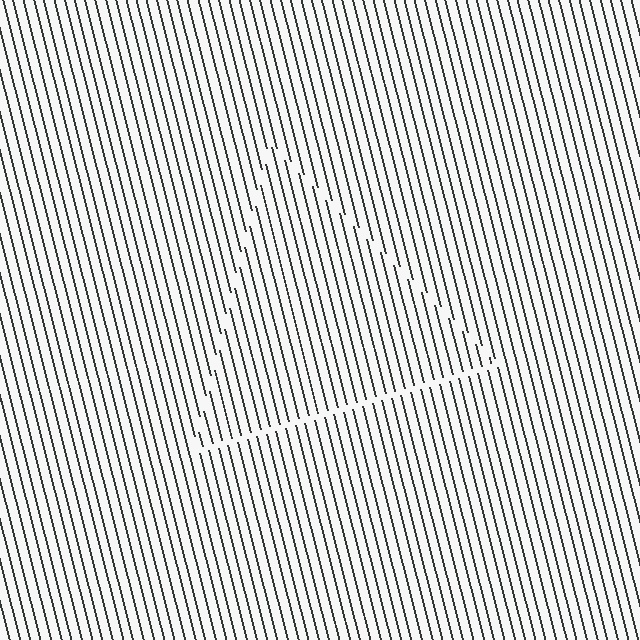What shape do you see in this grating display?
An illusory triangle. The interior of the shape contains the same grating, shifted by half a period — the contour is defined by the phase discontinuity where line-ends from the inner and outer gratings abut.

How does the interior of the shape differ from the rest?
The interior of the shape contains the same grating, shifted by half a period — the contour is defined by the phase discontinuity where line-ends from the inner and outer gratings abut.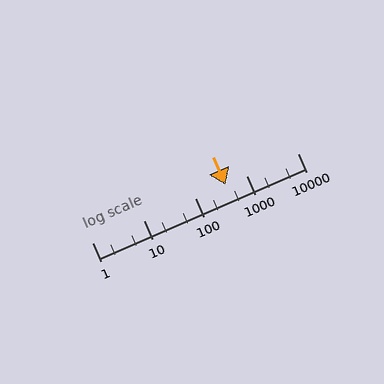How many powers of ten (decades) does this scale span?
The scale spans 4 decades, from 1 to 10000.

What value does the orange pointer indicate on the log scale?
The pointer indicates approximately 400.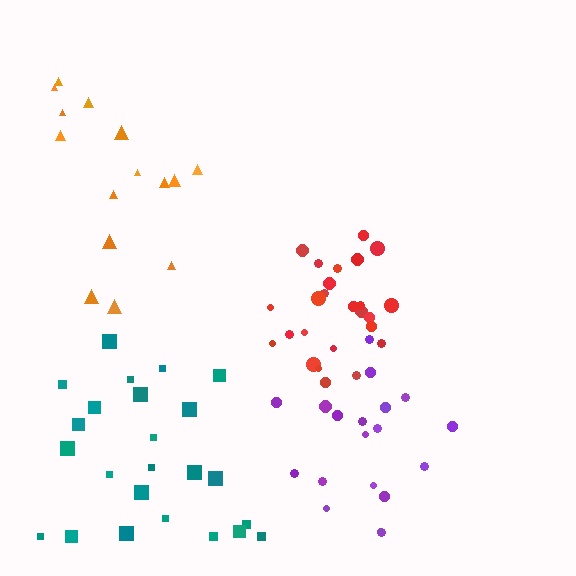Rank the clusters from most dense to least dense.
red, purple, teal, orange.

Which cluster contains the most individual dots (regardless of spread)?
Red (25).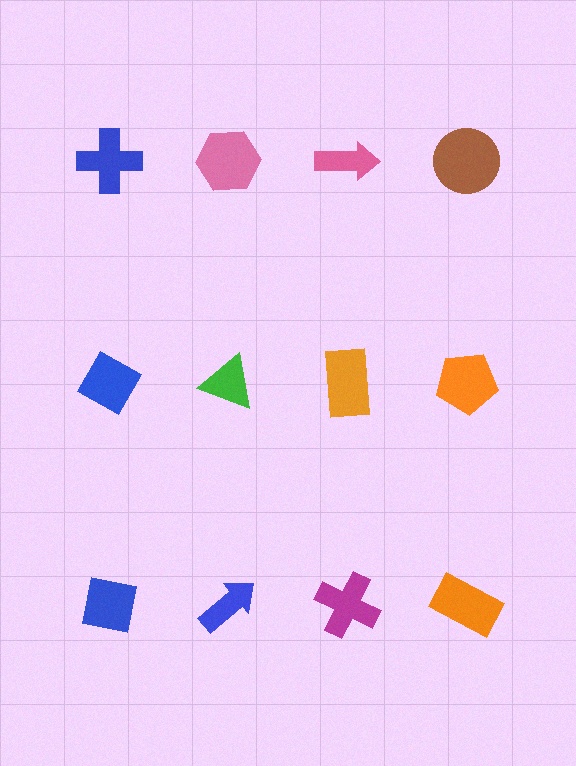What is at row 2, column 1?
A blue diamond.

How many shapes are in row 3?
4 shapes.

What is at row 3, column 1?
A blue square.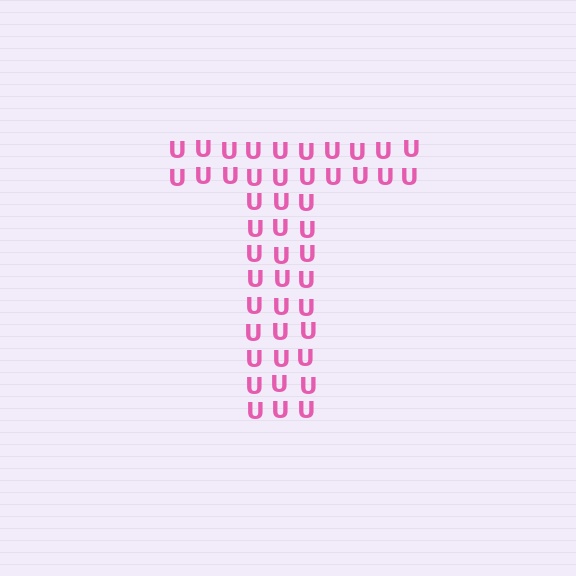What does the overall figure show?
The overall figure shows the letter T.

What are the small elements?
The small elements are letter U's.